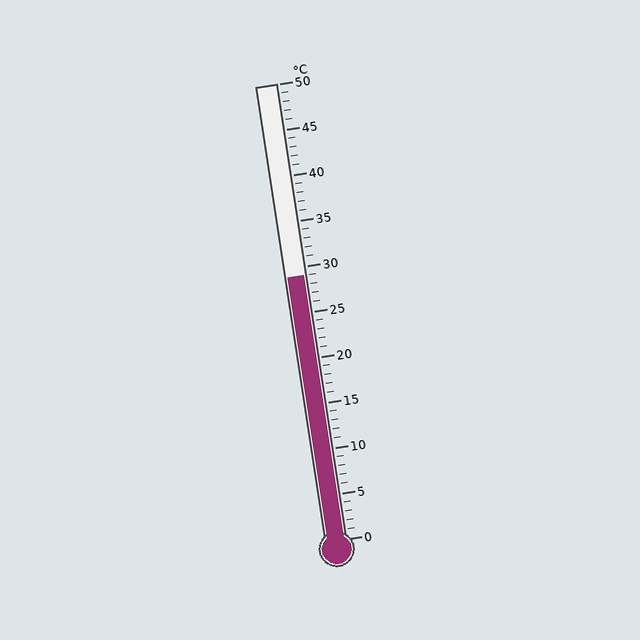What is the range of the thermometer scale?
The thermometer scale ranges from 0°C to 50°C.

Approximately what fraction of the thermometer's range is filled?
The thermometer is filled to approximately 60% of its range.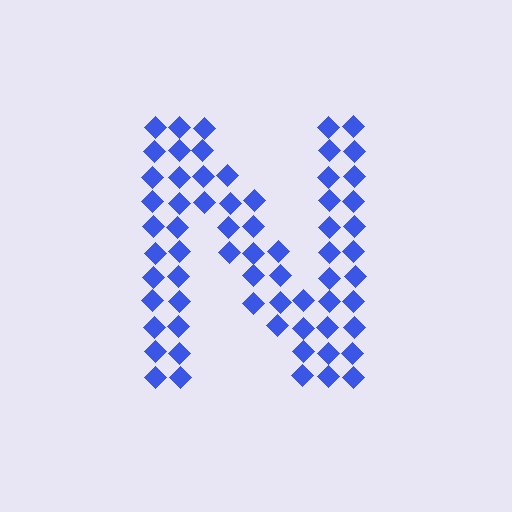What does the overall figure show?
The overall figure shows the letter N.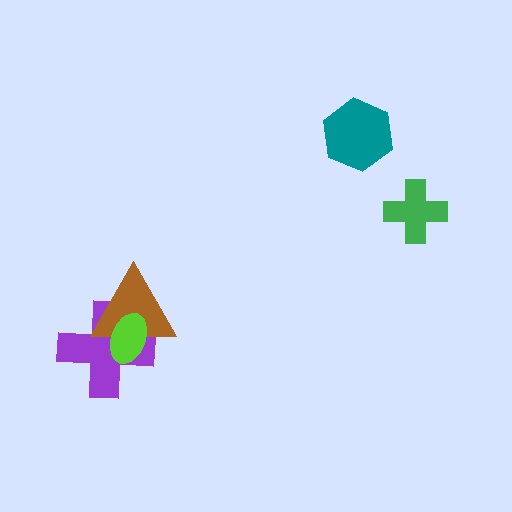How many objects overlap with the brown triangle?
2 objects overlap with the brown triangle.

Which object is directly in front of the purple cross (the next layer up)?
The brown triangle is directly in front of the purple cross.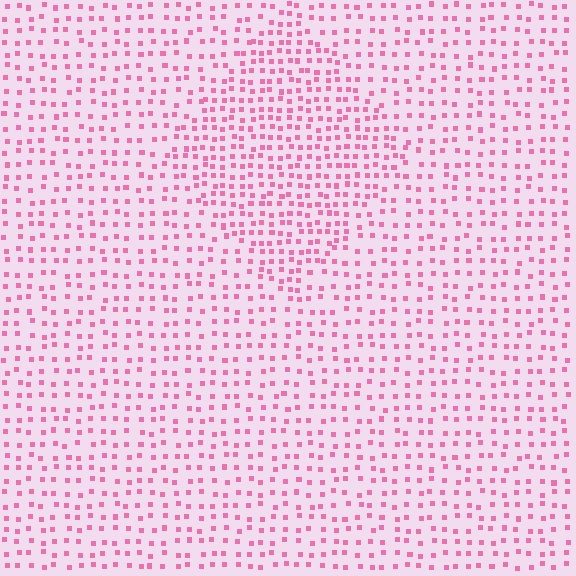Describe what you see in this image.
The image contains small pink elements arranged at two different densities. A diamond-shaped region is visible where the elements are more densely packed than the surrounding area.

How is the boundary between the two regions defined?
The boundary is defined by a change in element density (approximately 1.6x ratio). All elements are the same color, size, and shape.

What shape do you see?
I see a diamond.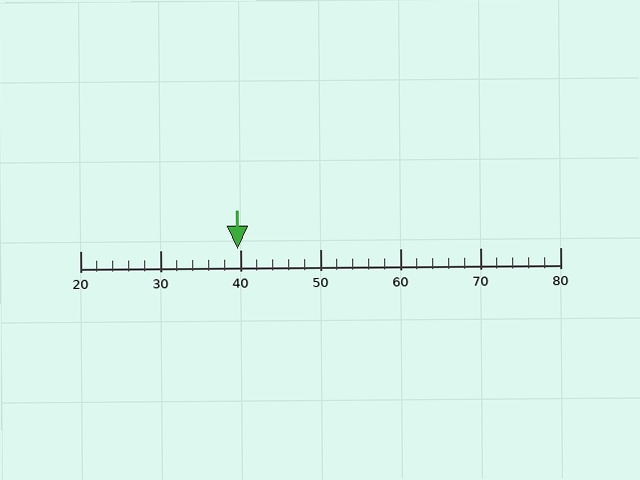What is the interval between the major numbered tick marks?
The major tick marks are spaced 10 units apart.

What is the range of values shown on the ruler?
The ruler shows values from 20 to 80.